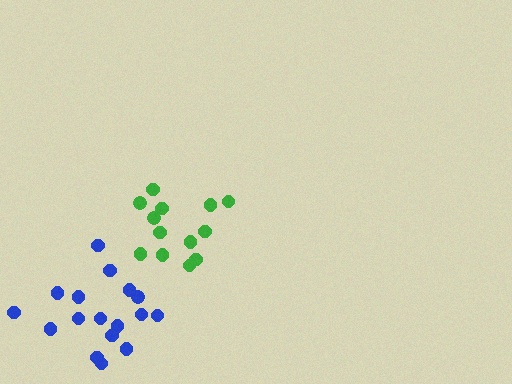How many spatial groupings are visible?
There are 2 spatial groupings.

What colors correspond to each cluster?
The clusters are colored: green, blue.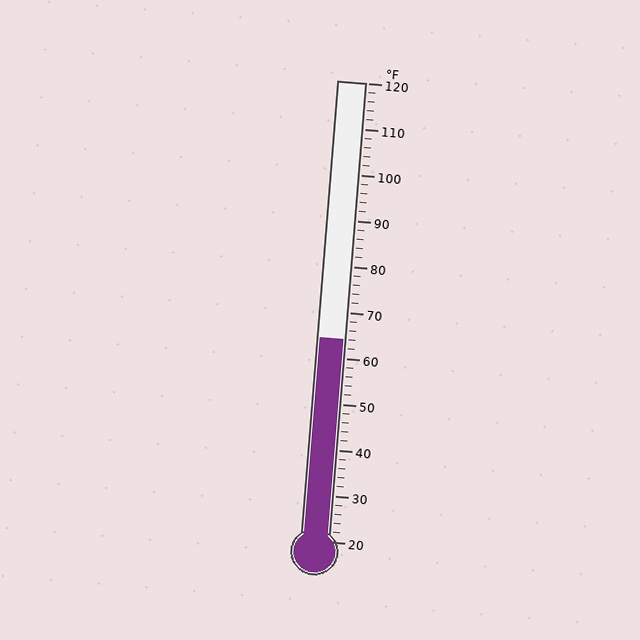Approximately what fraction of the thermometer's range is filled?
The thermometer is filled to approximately 45% of its range.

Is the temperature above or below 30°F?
The temperature is above 30°F.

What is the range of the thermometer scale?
The thermometer scale ranges from 20°F to 120°F.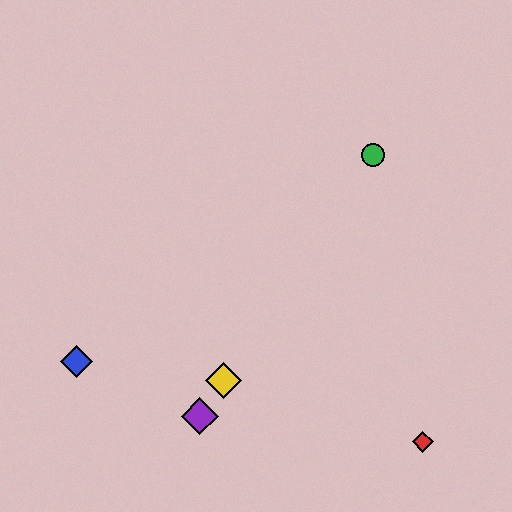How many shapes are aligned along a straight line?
3 shapes (the green circle, the yellow diamond, the purple diamond) are aligned along a straight line.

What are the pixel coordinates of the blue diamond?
The blue diamond is at (76, 361).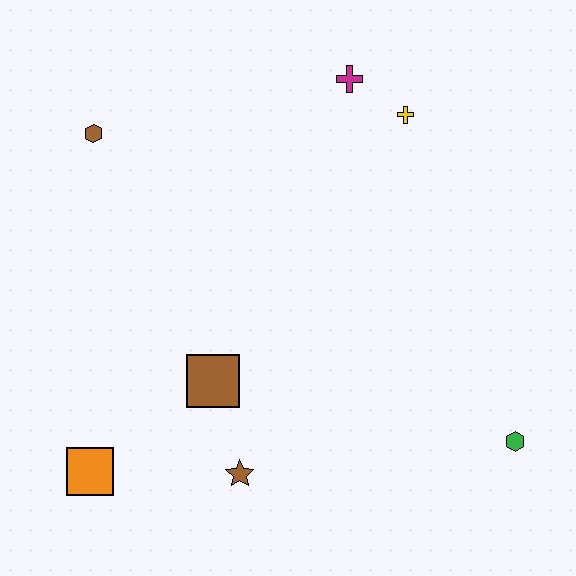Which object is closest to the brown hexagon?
The magenta cross is closest to the brown hexagon.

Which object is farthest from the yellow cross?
The orange square is farthest from the yellow cross.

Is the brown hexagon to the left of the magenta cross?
Yes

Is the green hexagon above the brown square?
No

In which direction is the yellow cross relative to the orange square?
The yellow cross is above the orange square.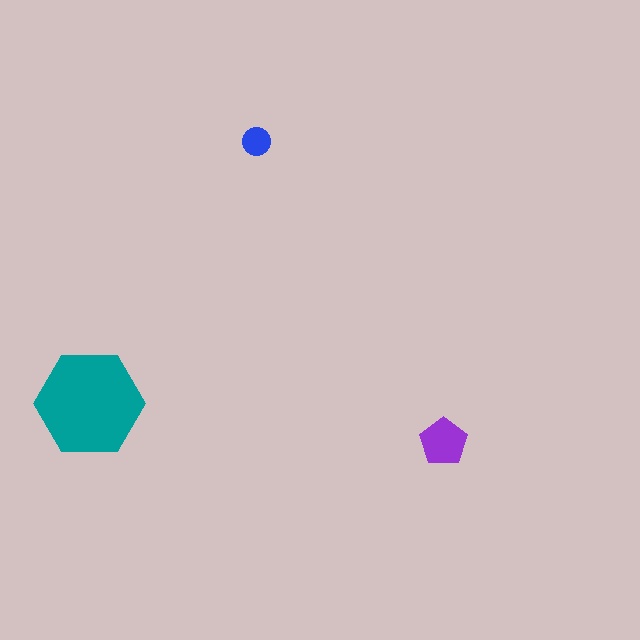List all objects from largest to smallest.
The teal hexagon, the purple pentagon, the blue circle.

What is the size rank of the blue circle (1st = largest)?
3rd.